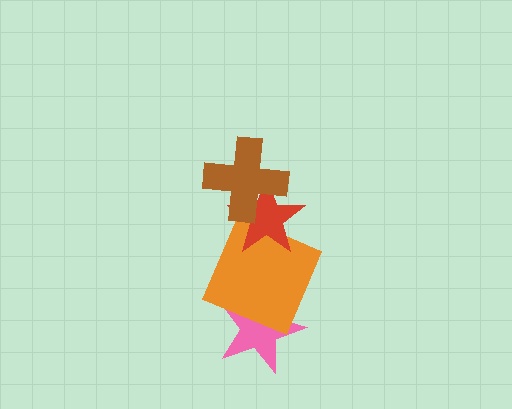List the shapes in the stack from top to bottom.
From top to bottom: the brown cross, the red star, the orange square, the pink star.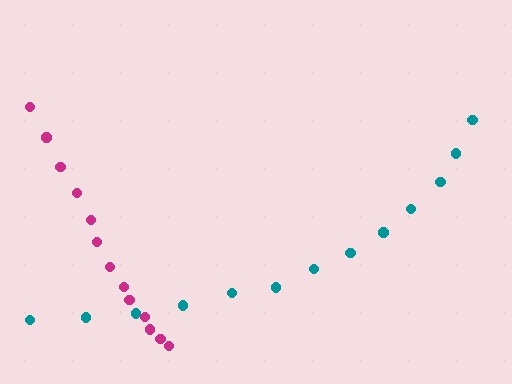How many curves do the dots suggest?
There are 2 distinct paths.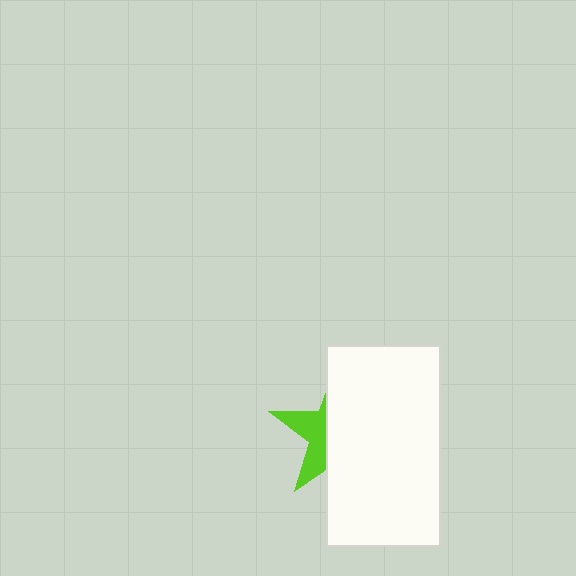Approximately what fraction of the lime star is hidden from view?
Roughly 66% of the lime star is hidden behind the white rectangle.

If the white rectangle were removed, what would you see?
You would see the complete lime star.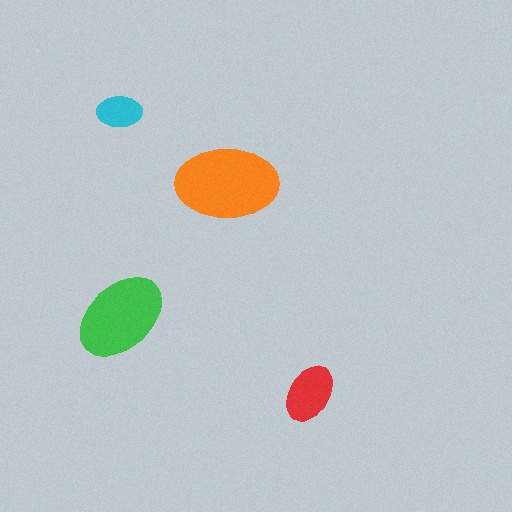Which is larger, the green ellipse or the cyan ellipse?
The green one.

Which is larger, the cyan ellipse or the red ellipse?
The red one.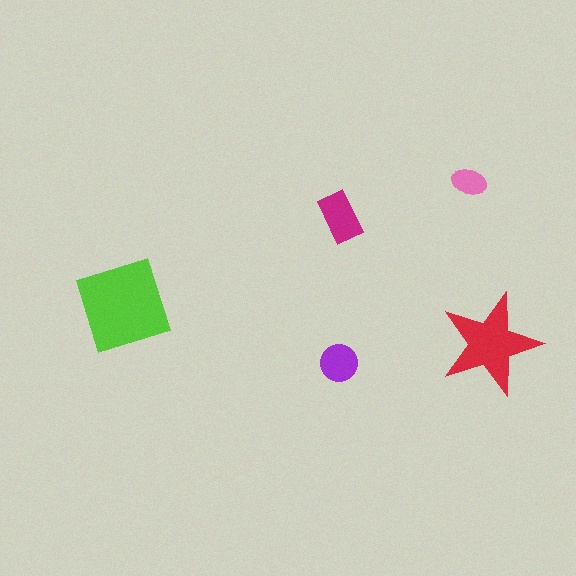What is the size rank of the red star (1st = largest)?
2nd.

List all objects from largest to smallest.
The lime square, the red star, the magenta rectangle, the purple circle, the pink ellipse.